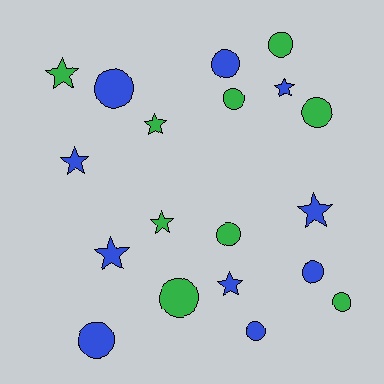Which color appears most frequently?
Blue, with 10 objects.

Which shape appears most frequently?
Circle, with 11 objects.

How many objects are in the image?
There are 19 objects.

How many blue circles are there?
There are 5 blue circles.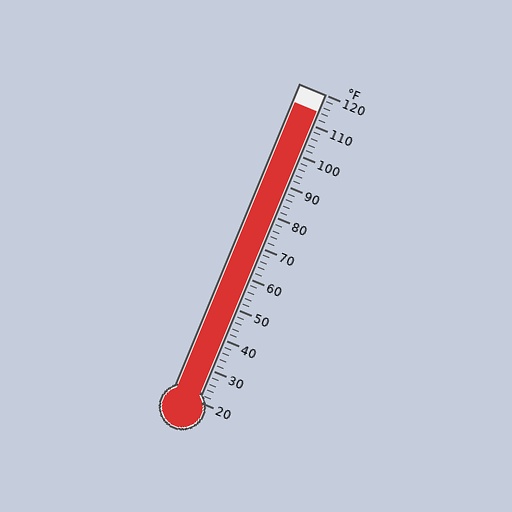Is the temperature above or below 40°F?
The temperature is above 40°F.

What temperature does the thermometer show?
The thermometer shows approximately 114°F.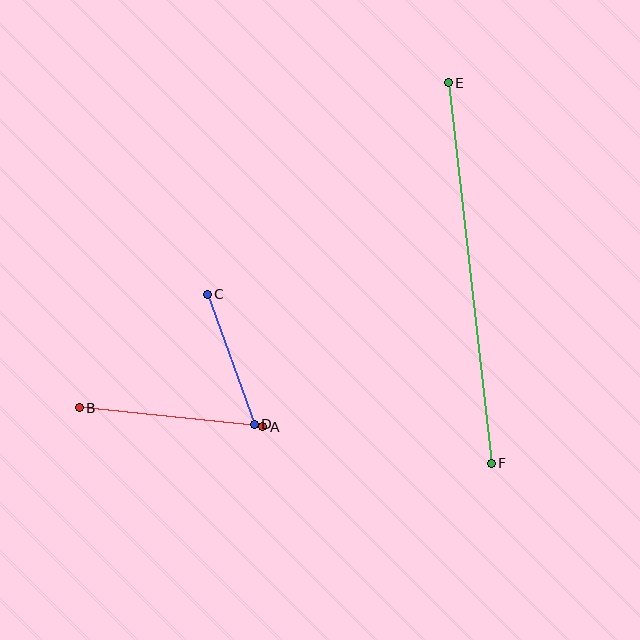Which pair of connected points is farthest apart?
Points E and F are farthest apart.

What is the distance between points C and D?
The distance is approximately 139 pixels.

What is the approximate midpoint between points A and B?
The midpoint is at approximately (171, 417) pixels.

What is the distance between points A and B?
The distance is approximately 185 pixels.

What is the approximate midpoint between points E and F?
The midpoint is at approximately (470, 273) pixels.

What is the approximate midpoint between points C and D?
The midpoint is at approximately (231, 359) pixels.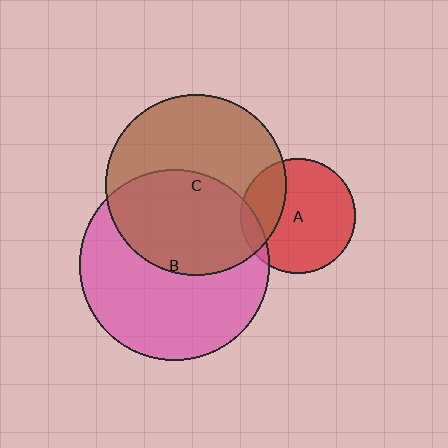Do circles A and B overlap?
Yes.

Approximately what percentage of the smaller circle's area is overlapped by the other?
Approximately 10%.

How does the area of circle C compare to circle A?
Approximately 2.5 times.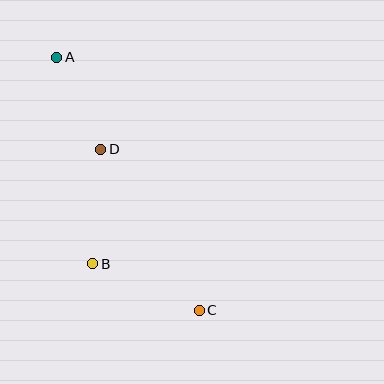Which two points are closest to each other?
Points A and D are closest to each other.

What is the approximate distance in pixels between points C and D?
The distance between C and D is approximately 189 pixels.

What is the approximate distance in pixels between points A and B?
The distance between A and B is approximately 210 pixels.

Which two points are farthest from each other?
Points A and C are farthest from each other.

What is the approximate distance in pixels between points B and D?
The distance between B and D is approximately 115 pixels.